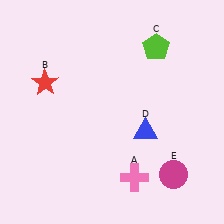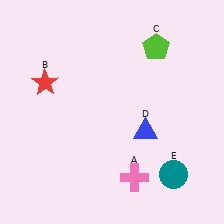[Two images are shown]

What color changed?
The circle (E) changed from magenta in Image 1 to teal in Image 2.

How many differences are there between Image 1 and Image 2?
There is 1 difference between the two images.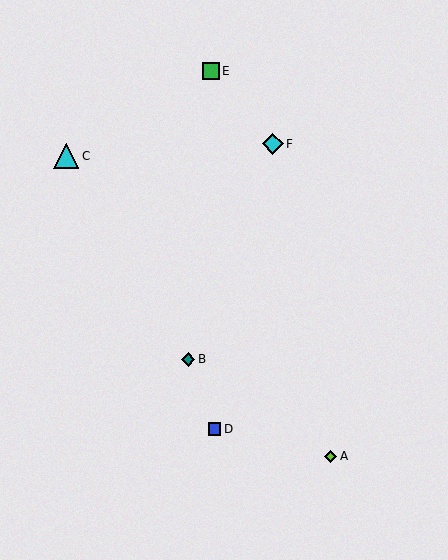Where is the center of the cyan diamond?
The center of the cyan diamond is at (273, 144).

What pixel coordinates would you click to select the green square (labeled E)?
Click at (211, 71) to select the green square E.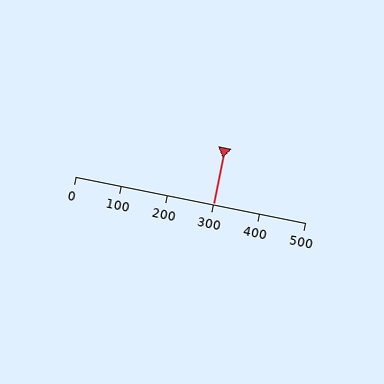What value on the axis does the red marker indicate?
The marker indicates approximately 300.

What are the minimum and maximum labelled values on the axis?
The axis runs from 0 to 500.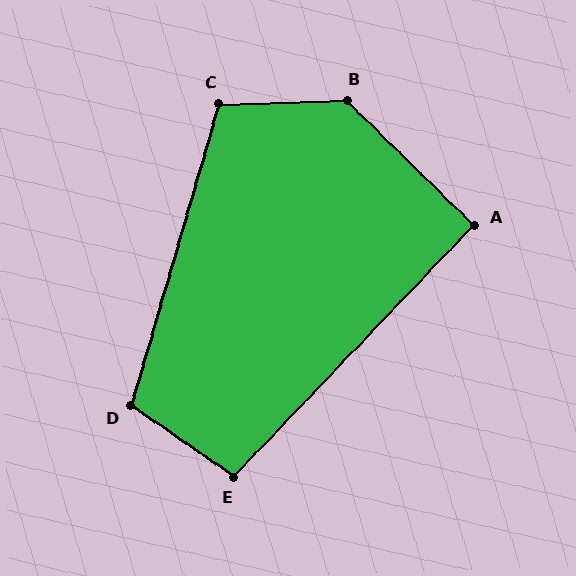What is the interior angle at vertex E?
Approximately 99 degrees (obtuse).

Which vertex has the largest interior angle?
B, at approximately 134 degrees.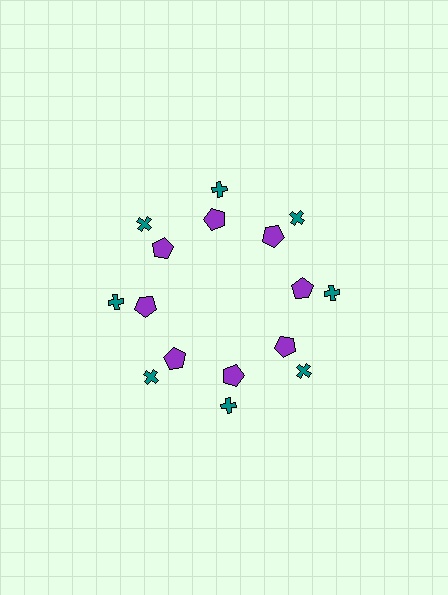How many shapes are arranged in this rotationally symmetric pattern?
There are 16 shapes, arranged in 8 groups of 2.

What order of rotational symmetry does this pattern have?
This pattern has 8-fold rotational symmetry.